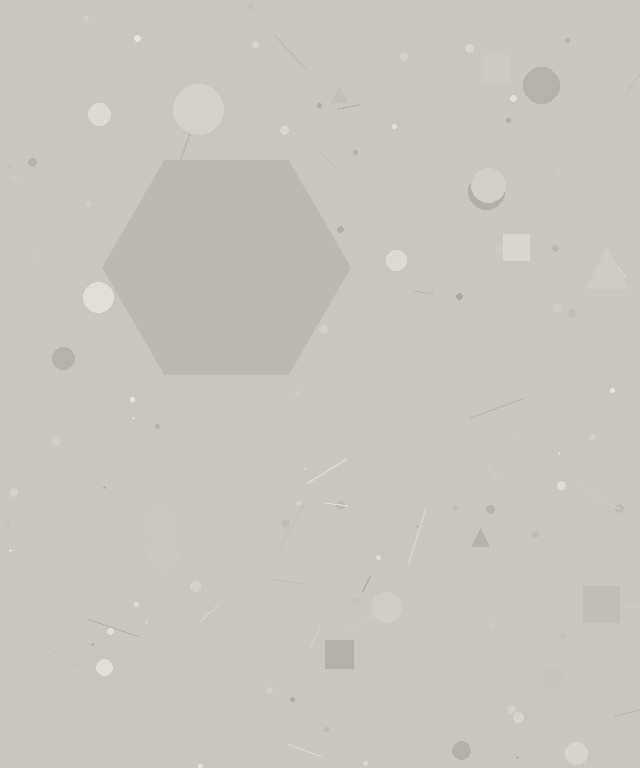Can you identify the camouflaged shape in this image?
The camouflaged shape is a hexagon.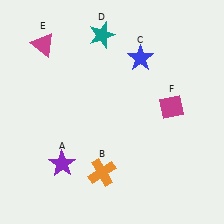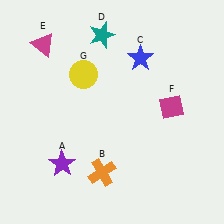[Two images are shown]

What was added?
A yellow circle (G) was added in Image 2.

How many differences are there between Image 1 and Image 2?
There is 1 difference between the two images.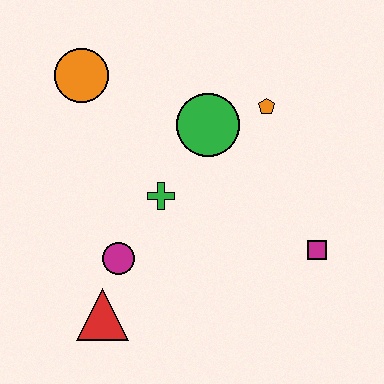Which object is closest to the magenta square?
The orange pentagon is closest to the magenta square.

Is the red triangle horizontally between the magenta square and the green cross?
No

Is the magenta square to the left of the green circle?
No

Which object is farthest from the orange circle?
The magenta square is farthest from the orange circle.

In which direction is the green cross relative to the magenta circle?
The green cross is above the magenta circle.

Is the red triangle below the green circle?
Yes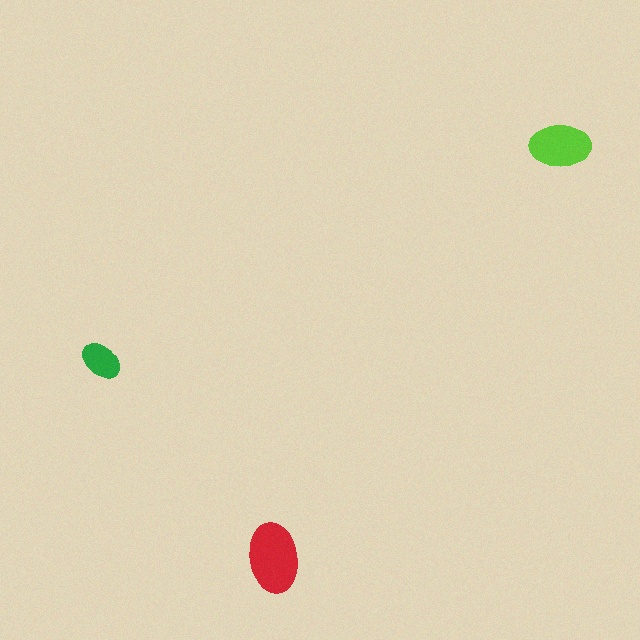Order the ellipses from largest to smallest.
the red one, the lime one, the green one.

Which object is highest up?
The lime ellipse is topmost.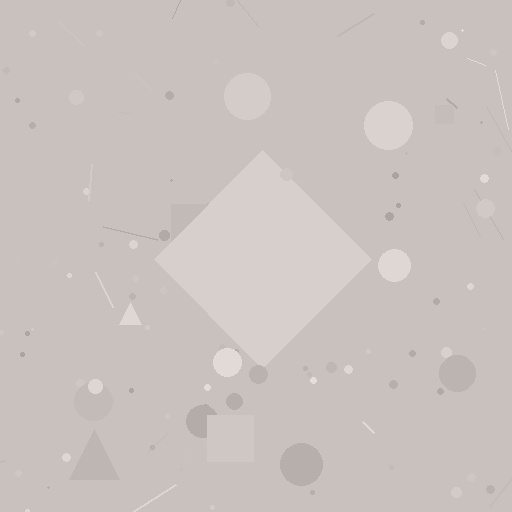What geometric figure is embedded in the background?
A diamond is embedded in the background.